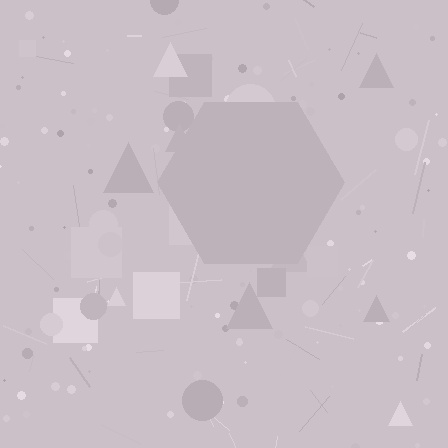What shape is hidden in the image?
A hexagon is hidden in the image.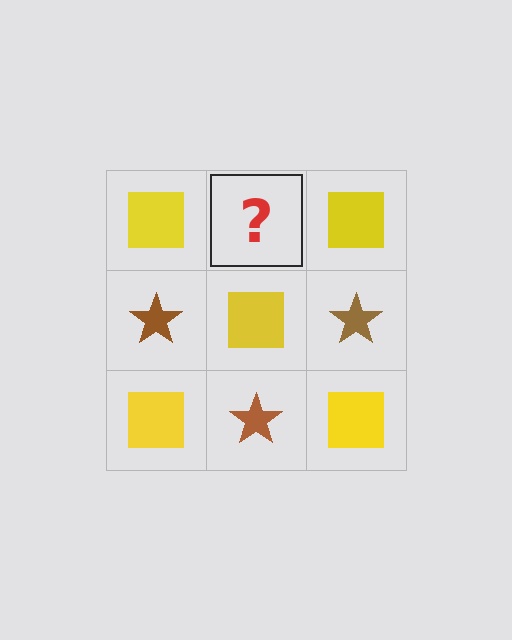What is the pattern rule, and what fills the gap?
The rule is that it alternates yellow square and brown star in a checkerboard pattern. The gap should be filled with a brown star.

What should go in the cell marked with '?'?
The missing cell should contain a brown star.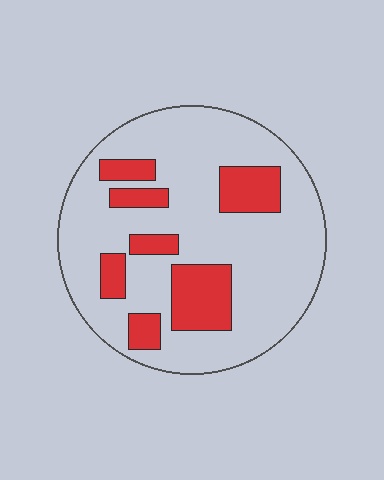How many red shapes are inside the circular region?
7.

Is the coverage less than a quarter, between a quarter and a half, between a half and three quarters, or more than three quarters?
Less than a quarter.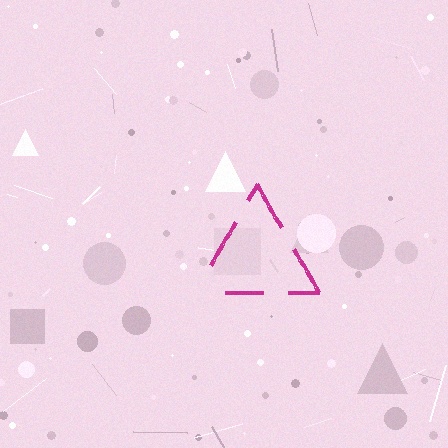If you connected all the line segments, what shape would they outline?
They would outline a triangle.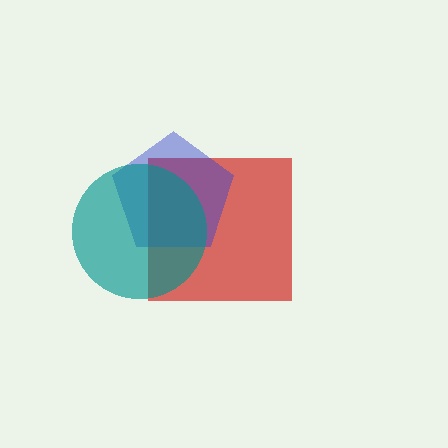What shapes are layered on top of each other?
The layered shapes are: a red square, a blue pentagon, a teal circle.